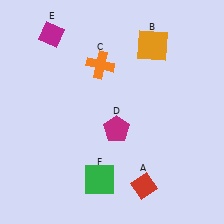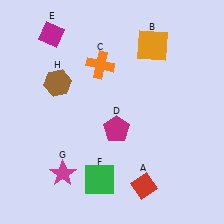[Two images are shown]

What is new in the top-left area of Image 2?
A brown hexagon (H) was added in the top-left area of Image 2.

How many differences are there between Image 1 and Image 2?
There are 2 differences between the two images.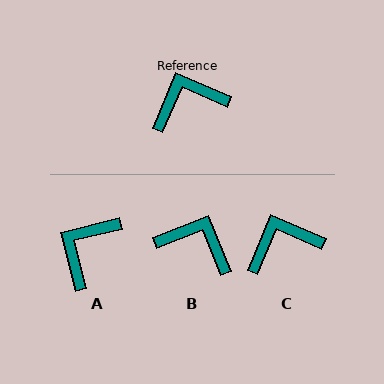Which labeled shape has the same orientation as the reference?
C.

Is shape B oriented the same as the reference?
No, it is off by about 45 degrees.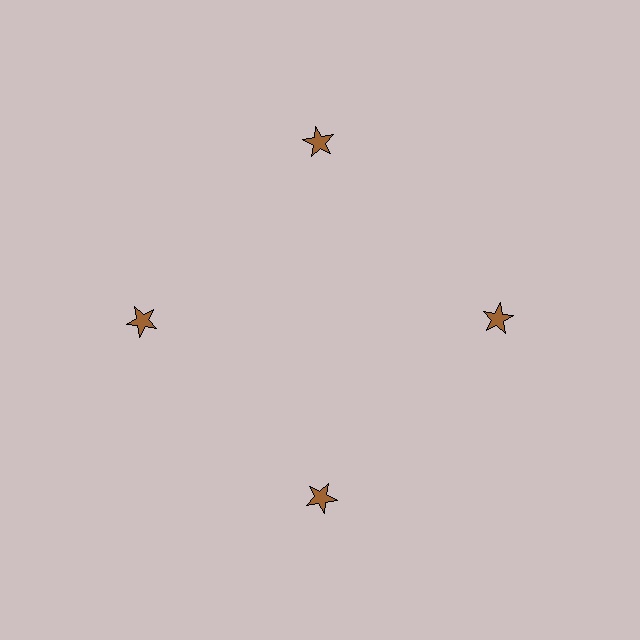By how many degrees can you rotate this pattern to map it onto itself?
The pattern maps onto itself every 90 degrees of rotation.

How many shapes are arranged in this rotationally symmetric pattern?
There are 4 shapes, arranged in 4 groups of 1.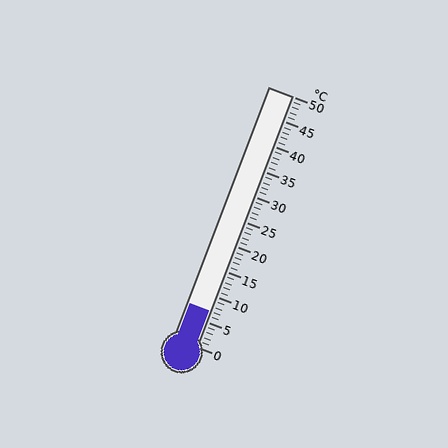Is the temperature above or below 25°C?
The temperature is below 25°C.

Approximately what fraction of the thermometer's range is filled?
The thermometer is filled to approximately 15% of its range.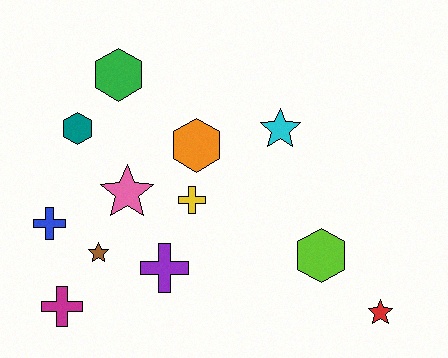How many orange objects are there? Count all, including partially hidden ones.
There is 1 orange object.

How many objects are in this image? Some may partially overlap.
There are 12 objects.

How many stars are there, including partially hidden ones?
There are 4 stars.